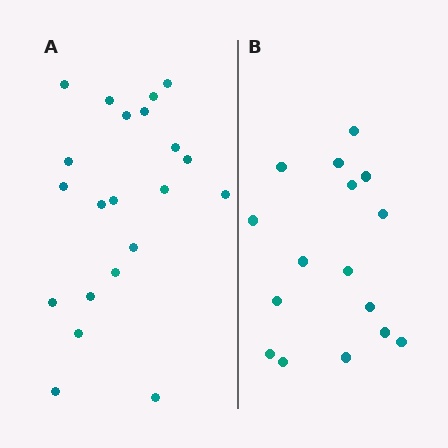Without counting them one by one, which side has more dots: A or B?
Region A (the left region) has more dots.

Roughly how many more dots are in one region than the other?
Region A has about 5 more dots than region B.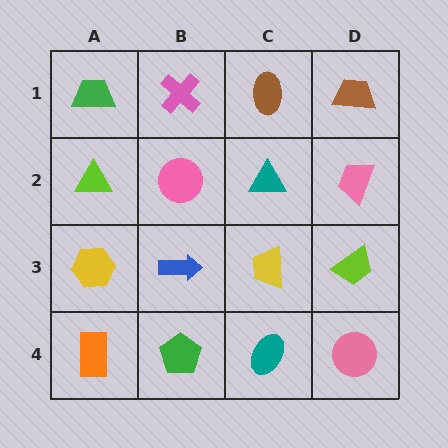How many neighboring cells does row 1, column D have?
2.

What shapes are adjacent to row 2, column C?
A brown ellipse (row 1, column C), a yellow trapezoid (row 3, column C), a pink circle (row 2, column B), a pink trapezoid (row 2, column D).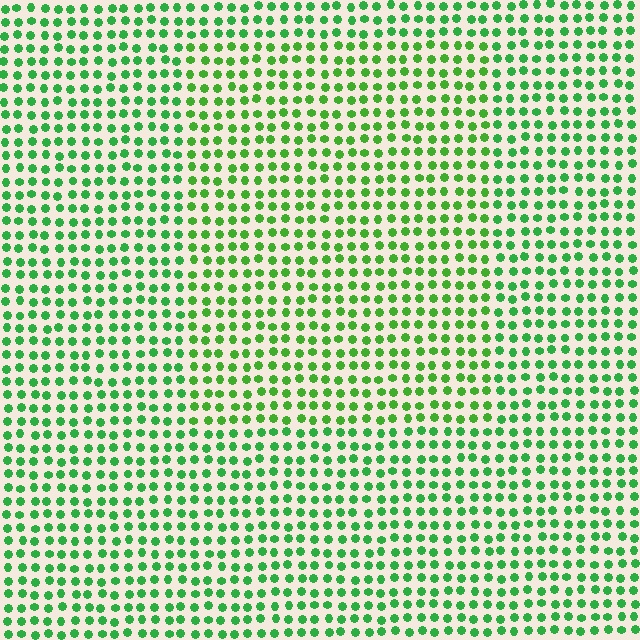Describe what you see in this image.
The image is filled with small green elements in a uniform arrangement. A rectangle-shaped region is visible where the elements are tinted to a slightly different hue, forming a subtle color boundary.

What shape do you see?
I see a rectangle.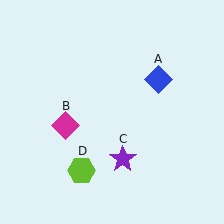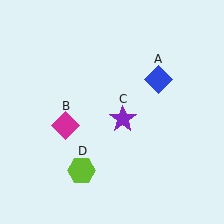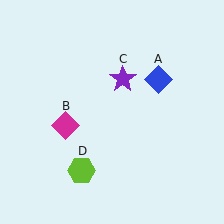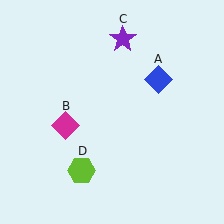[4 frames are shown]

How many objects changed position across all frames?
1 object changed position: purple star (object C).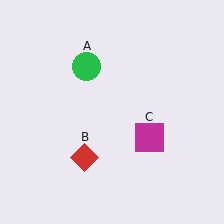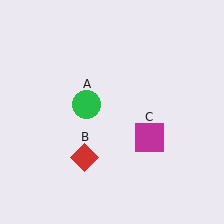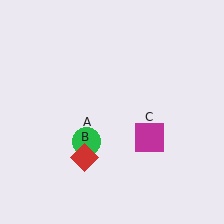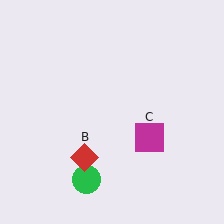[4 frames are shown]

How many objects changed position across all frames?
1 object changed position: green circle (object A).